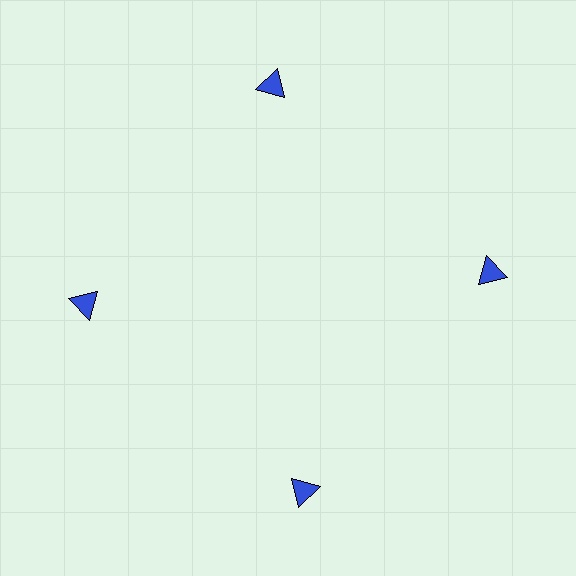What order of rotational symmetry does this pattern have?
This pattern has 4-fold rotational symmetry.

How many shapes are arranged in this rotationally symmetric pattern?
There are 4 shapes, arranged in 4 groups of 1.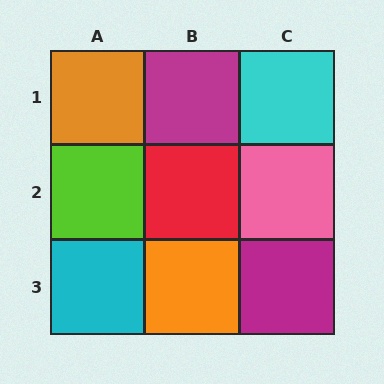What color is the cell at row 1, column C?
Cyan.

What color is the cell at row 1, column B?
Magenta.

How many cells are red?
1 cell is red.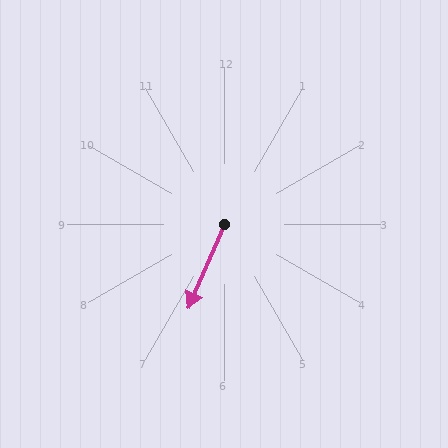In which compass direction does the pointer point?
Southwest.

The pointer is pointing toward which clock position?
Roughly 7 o'clock.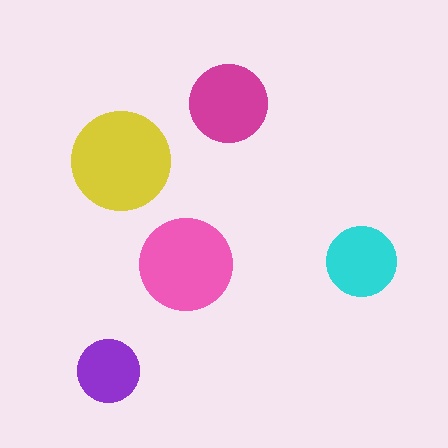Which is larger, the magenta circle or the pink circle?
The pink one.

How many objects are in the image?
There are 5 objects in the image.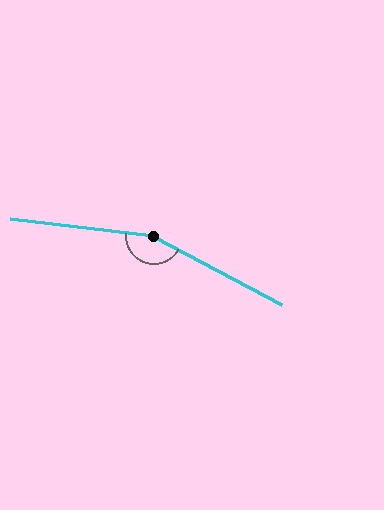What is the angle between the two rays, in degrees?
Approximately 158 degrees.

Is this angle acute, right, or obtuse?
It is obtuse.